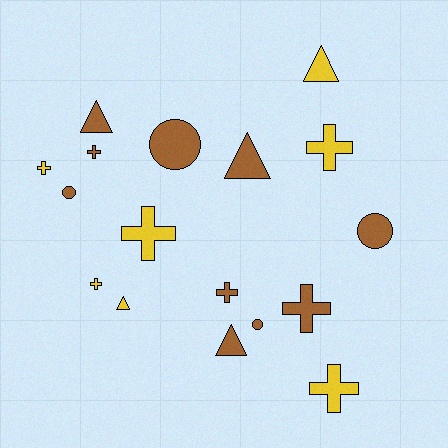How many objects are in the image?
There are 17 objects.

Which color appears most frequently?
Brown, with 10 objects.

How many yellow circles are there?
There are no yellow circles.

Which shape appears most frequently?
Cross, with 8 objects.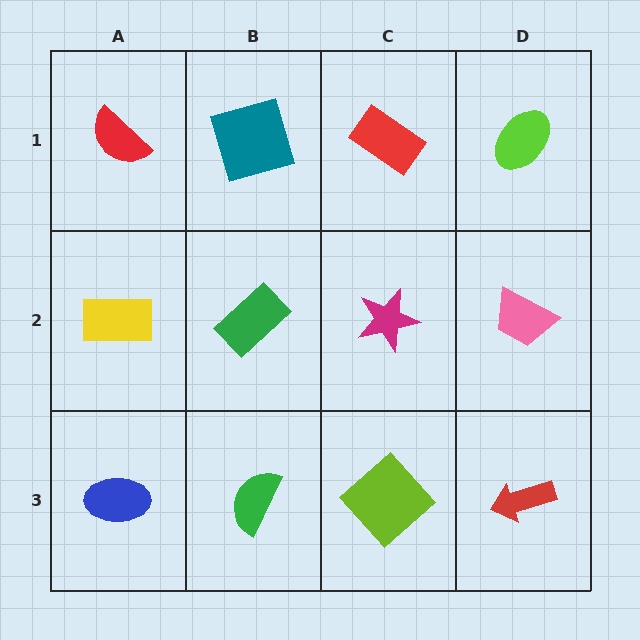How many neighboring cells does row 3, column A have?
2.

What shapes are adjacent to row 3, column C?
A magenta star (row 2, column C), a green semicircle (row 3, column B), a red arrow (row 3, column D).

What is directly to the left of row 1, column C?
A teal square.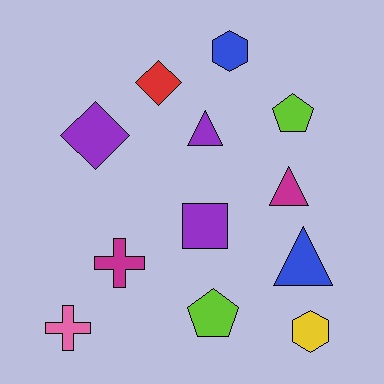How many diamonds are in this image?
There are 2 diamonds.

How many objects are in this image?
There are 12 objects.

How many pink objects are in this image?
There is 1 pink object.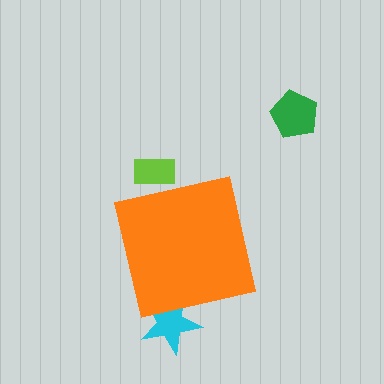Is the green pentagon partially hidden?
No, the green pentagon is fully visible.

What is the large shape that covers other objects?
An orange square.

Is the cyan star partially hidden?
Yes, the cyan star is partially hidden behind the orange square.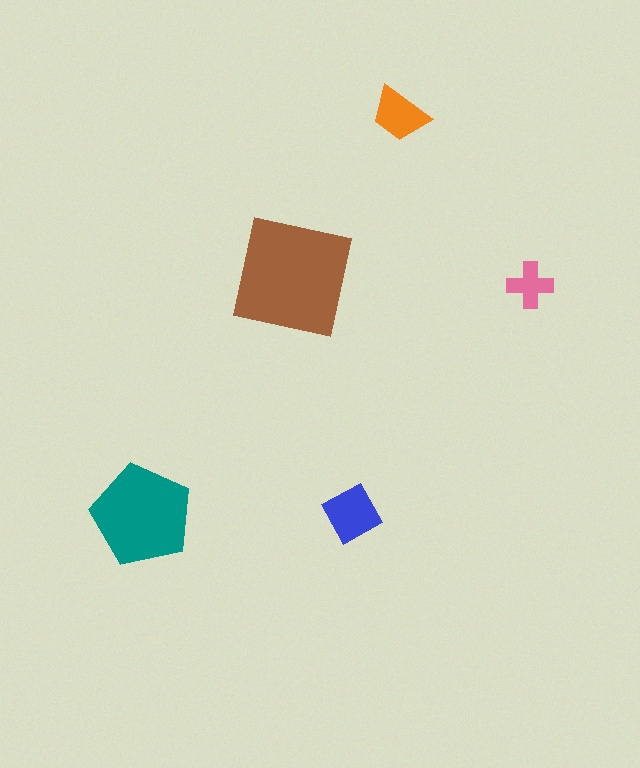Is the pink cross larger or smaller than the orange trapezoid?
Smaller.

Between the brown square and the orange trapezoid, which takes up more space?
The brown square.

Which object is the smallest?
The pink cross.